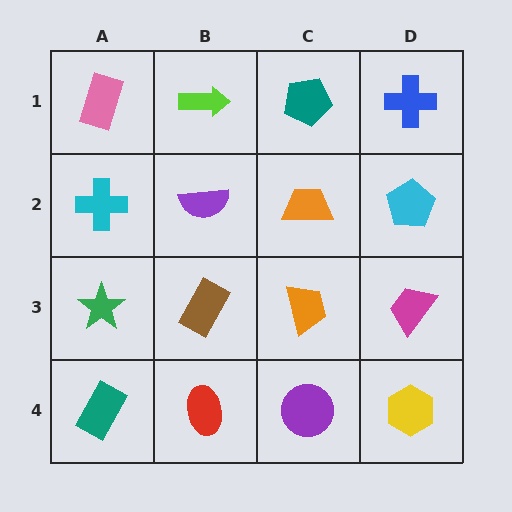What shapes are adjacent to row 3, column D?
A cyan pentagon (row 2, column D), a yellow hexagon (row 4, column D), an orange trapezoid (row 3, column C).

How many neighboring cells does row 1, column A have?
2.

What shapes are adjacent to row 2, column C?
A teal pentagon (row 1, column C), an orange trapezoid (row 3, column C), a purple semicircle (row 2, column B), a cyan pentagon (row 2, column D).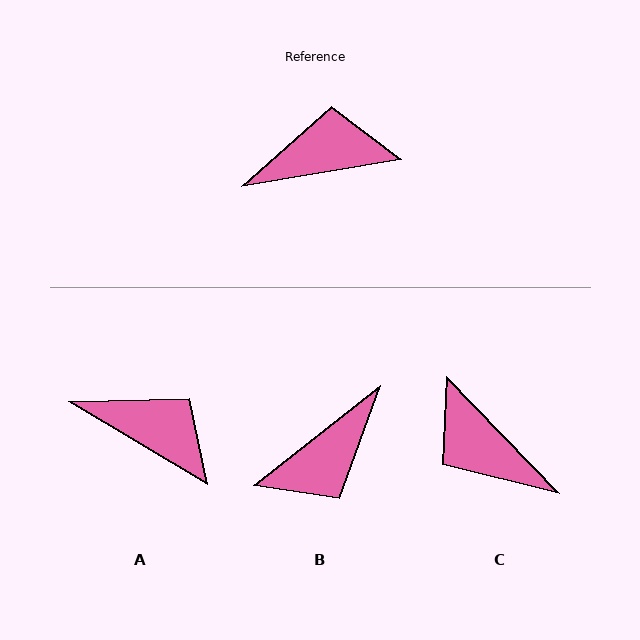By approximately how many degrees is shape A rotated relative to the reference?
Approximately 40 degrees clockwise.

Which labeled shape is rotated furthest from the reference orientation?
B, about 152 degrees away.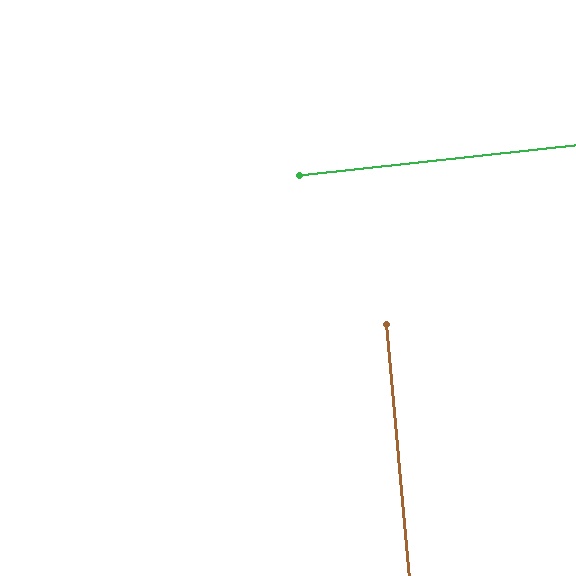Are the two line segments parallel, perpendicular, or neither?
Perpendicular — they meet at approximately 89°.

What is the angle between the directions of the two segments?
Approximately 89 degrees.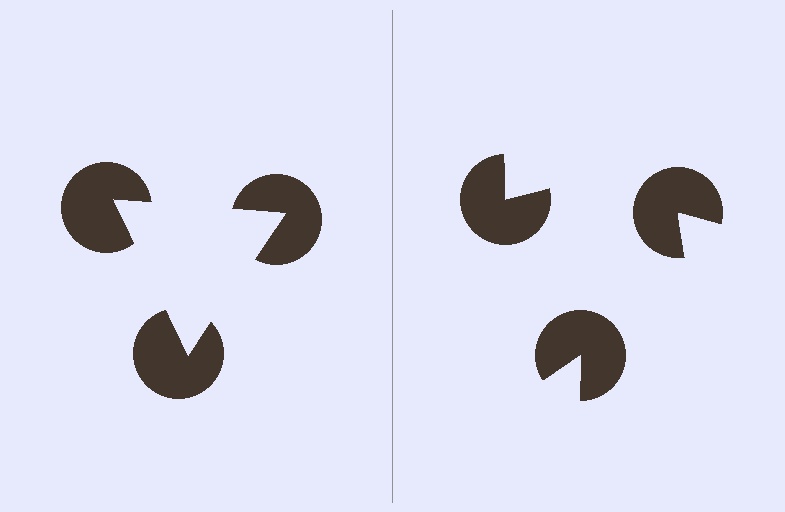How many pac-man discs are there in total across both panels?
6 — 3 on each side.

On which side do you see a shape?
An illusory triangle appears on the left side. On the right side the wedge cuts are rotated, so no coherent shape forms.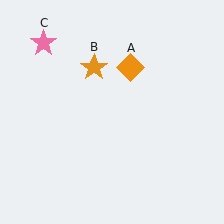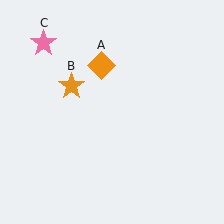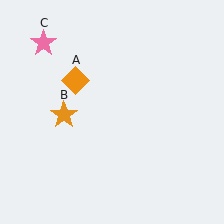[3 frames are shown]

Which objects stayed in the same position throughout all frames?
Pink star (object C) remained stationary.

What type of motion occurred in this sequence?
The orange diamond (object A), orange star (object B) rotated counterclockwise around the center of the scene.